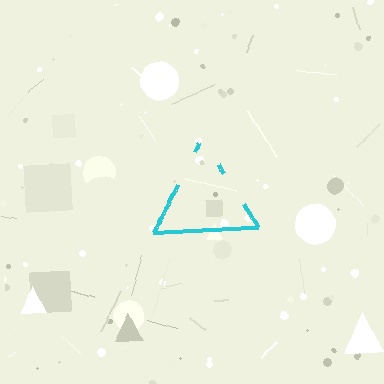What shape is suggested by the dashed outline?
The dashed outline suggests a triangle.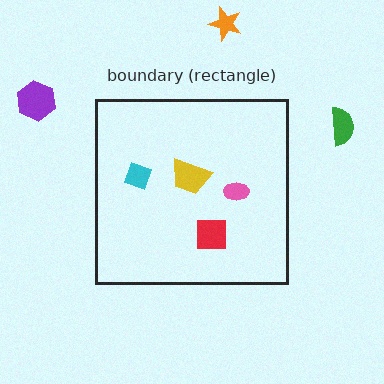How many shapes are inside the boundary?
4 inside, 3 outside.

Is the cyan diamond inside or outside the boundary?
Inside.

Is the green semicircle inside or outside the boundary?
Outside.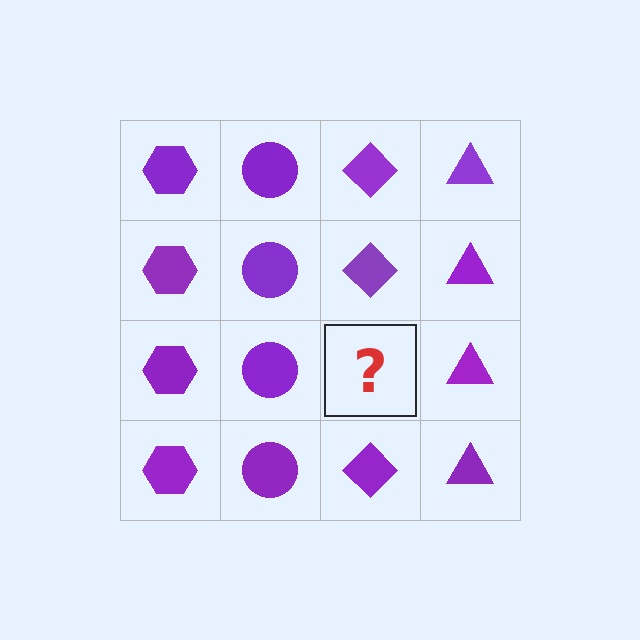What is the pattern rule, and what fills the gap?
The rule is that each column has a consistent shape. The gap should be filled with a purple diamond.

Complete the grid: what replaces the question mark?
The question mark should be replaced with a purple diamond.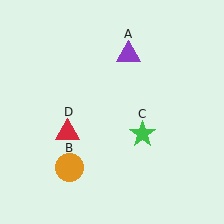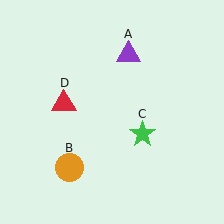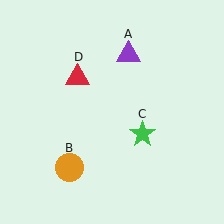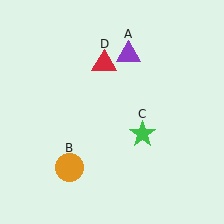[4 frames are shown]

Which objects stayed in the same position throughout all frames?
Purple triangle (object A) and orange circle (object B) and green star (object C) remained stationary.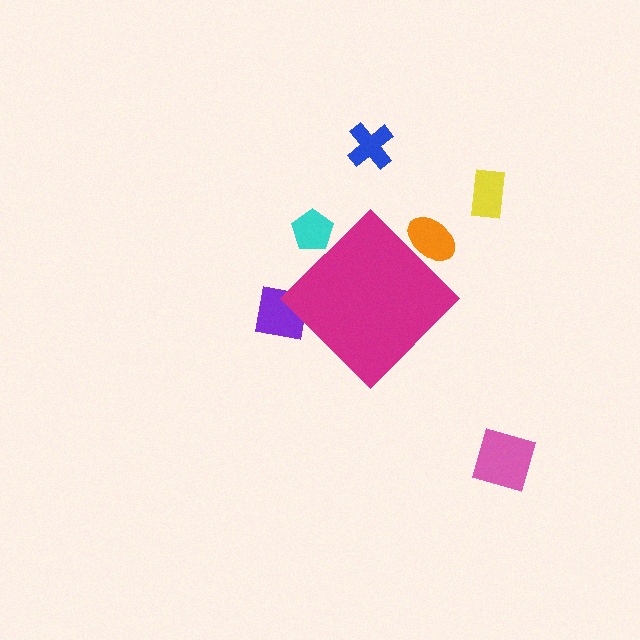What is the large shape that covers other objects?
A magenta diamond.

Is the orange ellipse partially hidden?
Yes, the orange ellipse is partially hidden behind the magenta diamond.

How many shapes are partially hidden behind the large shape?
3 shapes are partially hidden.